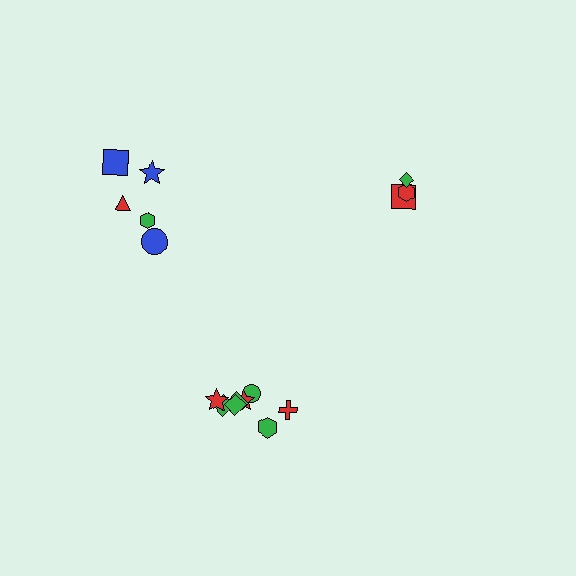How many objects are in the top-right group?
There are 3 objects.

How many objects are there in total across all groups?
There are 16 objects.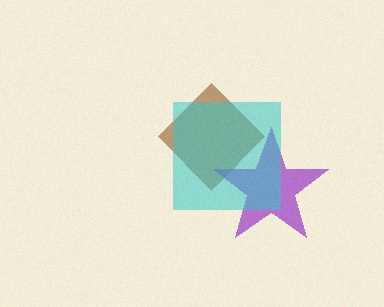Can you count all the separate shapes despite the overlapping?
Yes, there are 3 separate shapes.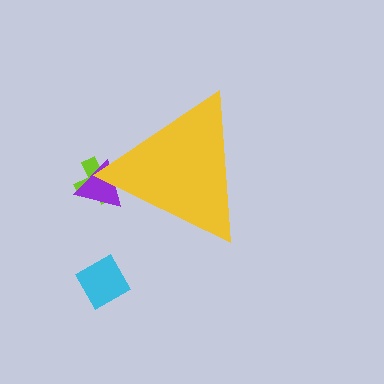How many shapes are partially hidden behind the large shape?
2 shapes are partially hidden.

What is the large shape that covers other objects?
A yellow triangle.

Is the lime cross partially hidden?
Yes, the lime cross is partially hidden behind the yellow triangle.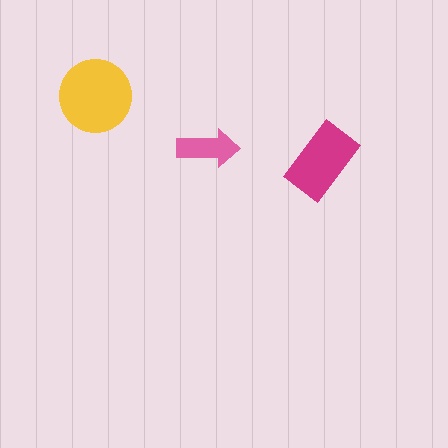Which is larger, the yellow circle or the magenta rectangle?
The yellow circle.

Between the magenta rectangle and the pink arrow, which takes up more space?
The magenta rectangle.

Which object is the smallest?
The pink arrow.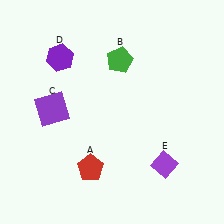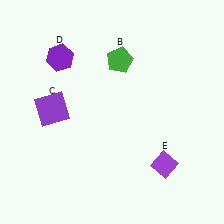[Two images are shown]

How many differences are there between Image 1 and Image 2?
There is 1 difference between the two images.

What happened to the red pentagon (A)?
The red pentagon (A) was removed in Image 2. It was in the bottom-left area of Image 1.